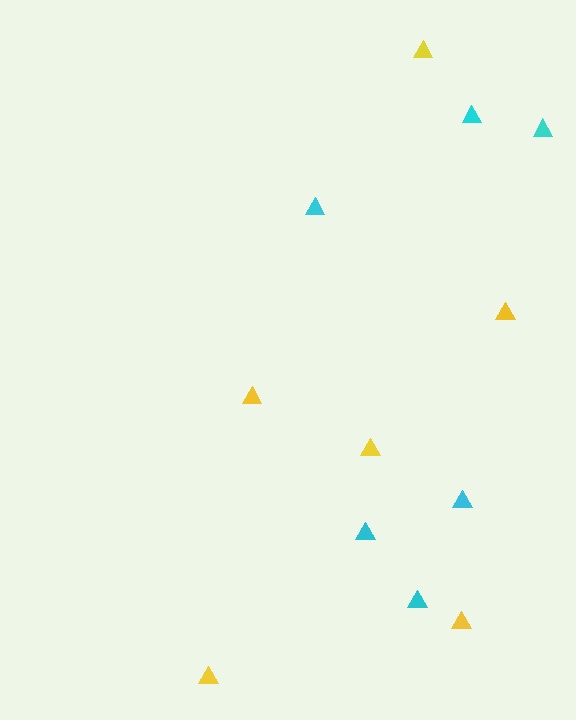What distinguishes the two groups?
There are 2 groups: one group of cyan triangles (6) and one group of yellow triangles (6).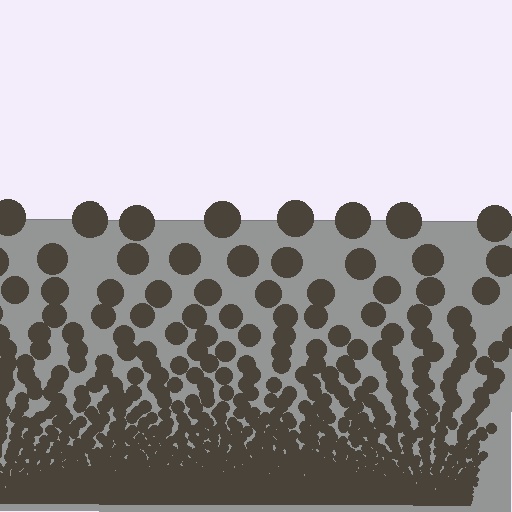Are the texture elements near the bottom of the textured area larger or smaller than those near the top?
Smaller. The gradient is inverted — elements near the bottom are smaller and denser.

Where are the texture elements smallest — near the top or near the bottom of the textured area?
Near the bottom.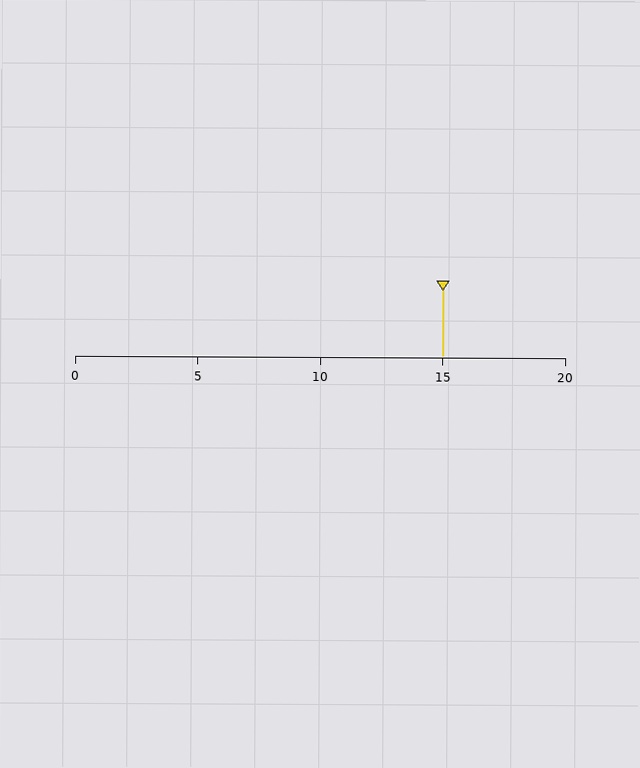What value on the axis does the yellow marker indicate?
The marker indicates approximately 15.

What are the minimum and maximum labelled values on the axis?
The axis runs from 0 to 20.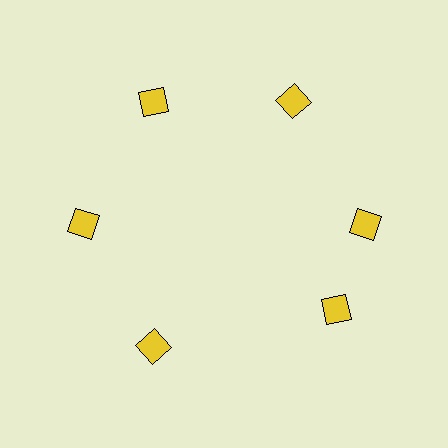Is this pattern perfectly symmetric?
No. The 6 yellow diamonds are arranged in a ring, but one element near the 5 o'clock position is rotated out of alignment along the ring, breaking the 6-fold rotational symmetry.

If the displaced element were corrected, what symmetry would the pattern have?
It would have 6-fold rotational symmetry — the pattern would map onto itself every 60 degrees.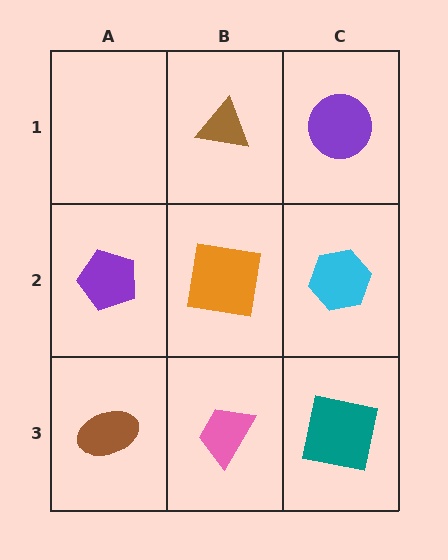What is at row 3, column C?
A teal square.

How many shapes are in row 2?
3 shapes.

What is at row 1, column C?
A purple circle.